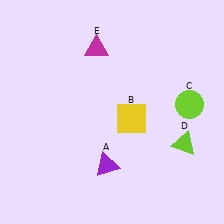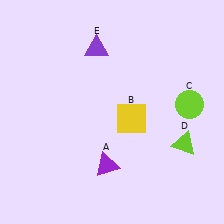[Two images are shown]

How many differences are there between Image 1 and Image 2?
There is 1 difference between the two images.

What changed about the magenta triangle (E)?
In Image 1, E is magenta. In Image 2, it changed to purple.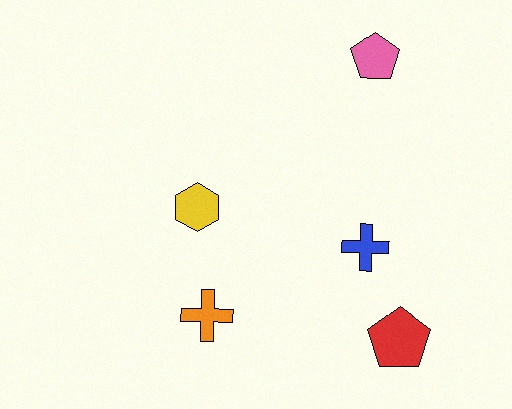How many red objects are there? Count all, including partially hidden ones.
There is 1 red object.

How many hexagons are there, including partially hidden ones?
There is 1 hexagon.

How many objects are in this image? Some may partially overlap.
There are 5 objects.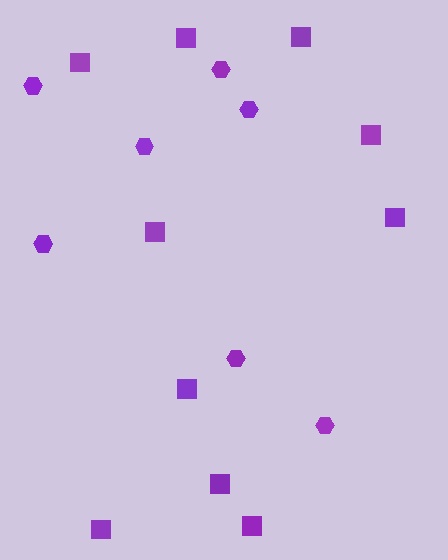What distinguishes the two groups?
There are 2 groups: one group of hexagons (7) and one group of squares (10).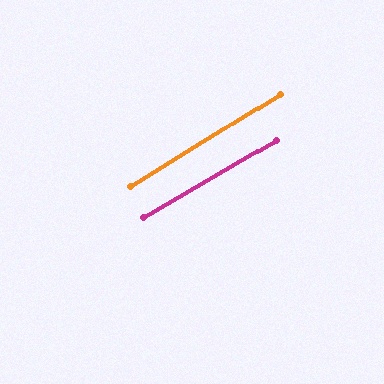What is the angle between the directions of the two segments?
Approximately 2 degrees.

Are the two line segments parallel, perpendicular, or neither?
Parallel — their directions differ by only 1.5°.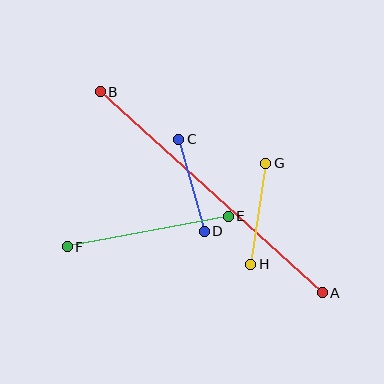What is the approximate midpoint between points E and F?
The midpoint is at approximately (148, 231) pixels.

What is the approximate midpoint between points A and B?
The midpoint is at approximately (211, 192) pixels.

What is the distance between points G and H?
The distance is approximately 102 pixels.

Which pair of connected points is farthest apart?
Points A and B are farthest apart.